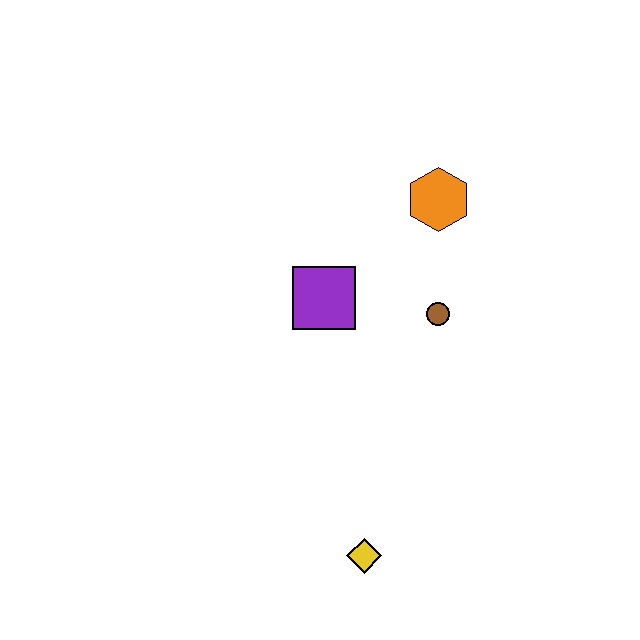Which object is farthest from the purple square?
The yellow diamond is farthest from the purple square.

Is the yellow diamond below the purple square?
Yes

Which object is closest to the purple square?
The brown circle is closest to the purple square.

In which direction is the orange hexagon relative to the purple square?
The orange hexagon is to the right of the purple square.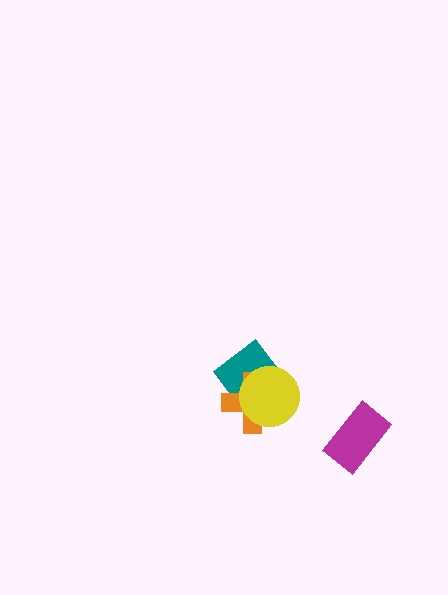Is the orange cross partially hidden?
Yes, it is partially covered by another shape.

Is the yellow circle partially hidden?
No, no other shape covers it.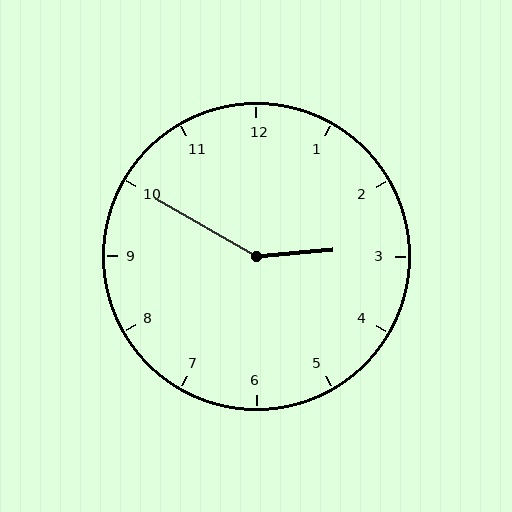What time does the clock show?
2:50.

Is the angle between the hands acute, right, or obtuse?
It is obtuse.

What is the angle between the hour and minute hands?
Approximately 145 degrees.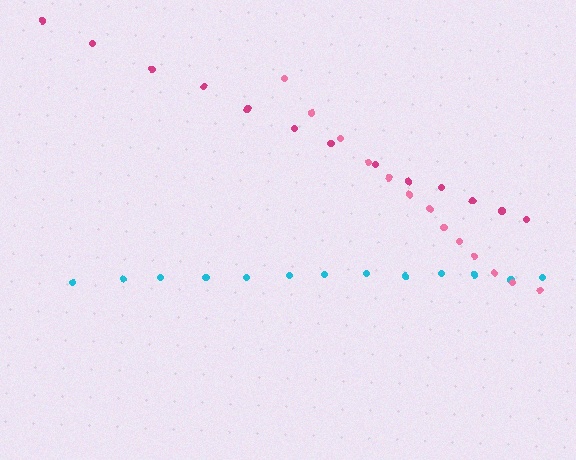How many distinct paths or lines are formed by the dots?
There are 3 distinct paths.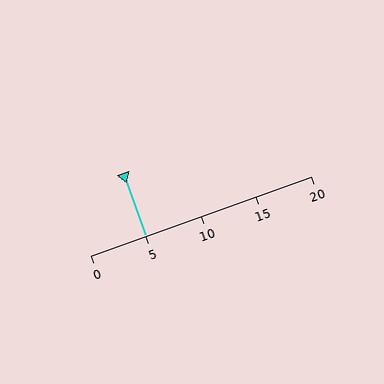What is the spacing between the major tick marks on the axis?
The major ticks are spaced 5 apart.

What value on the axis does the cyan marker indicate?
The marker indicates approximately 5.